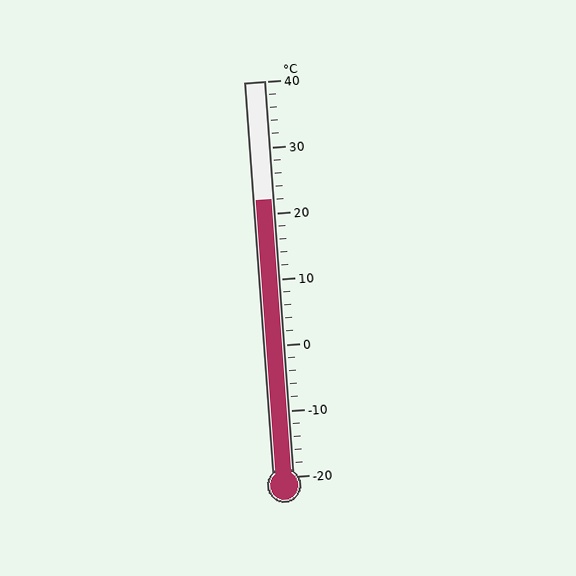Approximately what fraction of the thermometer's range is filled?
The thermometer is filled to approximately 70% of its range.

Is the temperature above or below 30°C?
The temperature is below 30°C.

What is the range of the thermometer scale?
The thermometer scale ranges from -20°C to 40°C.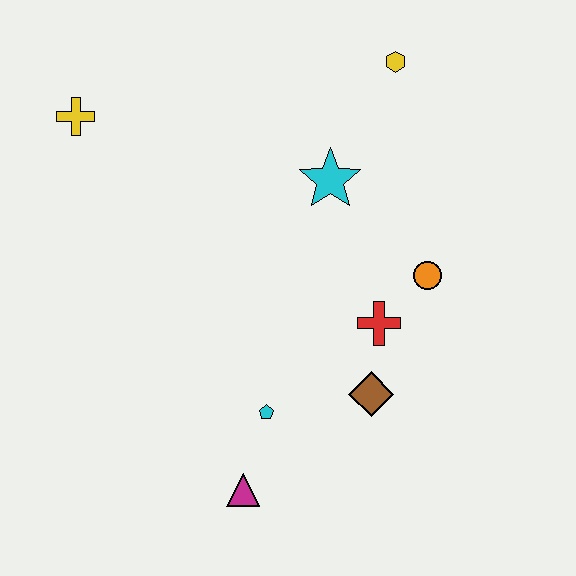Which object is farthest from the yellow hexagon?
The magenta triangle is farthest from the yellow hexagon.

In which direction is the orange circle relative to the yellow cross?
The orange circle is to the right of the yellow cross.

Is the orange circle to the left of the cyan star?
No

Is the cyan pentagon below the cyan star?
Yes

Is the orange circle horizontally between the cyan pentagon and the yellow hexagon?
No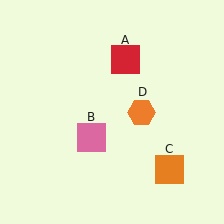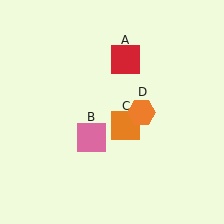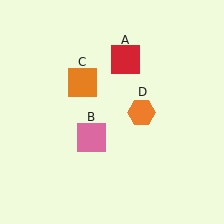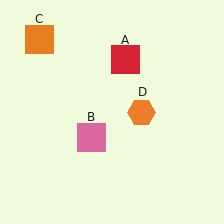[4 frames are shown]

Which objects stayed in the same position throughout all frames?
Red square (object A) and pink square (object B) and orange hexagon (object D) remained stationary.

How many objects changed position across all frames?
1 object changed position: orange square (object C).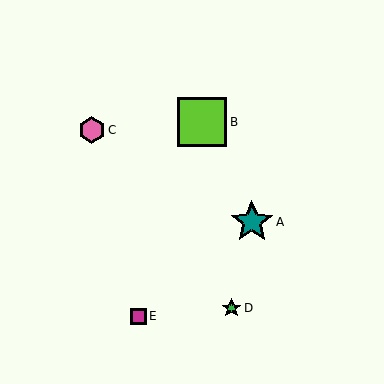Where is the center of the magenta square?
The center of the magenta square is at (138, 316).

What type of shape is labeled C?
Shape C is a pink hexagon.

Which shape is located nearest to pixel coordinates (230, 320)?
The green star (labeled D) at (231, 308) is nearest to that location.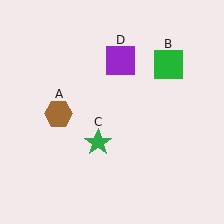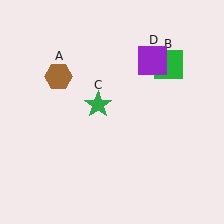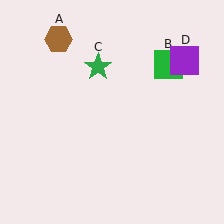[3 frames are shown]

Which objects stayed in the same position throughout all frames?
Green square (object B) remained stationary.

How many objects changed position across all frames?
3 objects changed position: brown hexagon (object A), green star (object C), purple square (object D).